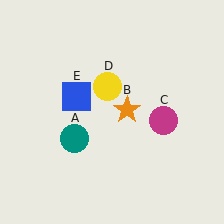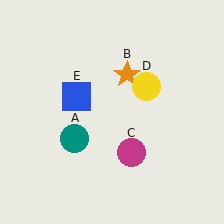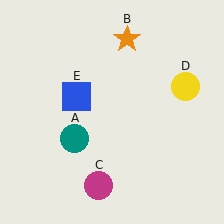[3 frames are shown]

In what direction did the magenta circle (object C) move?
The magenta circle (object C) moved down and to the left.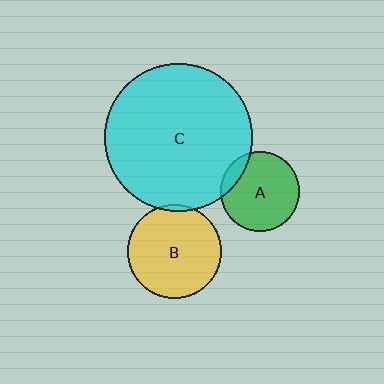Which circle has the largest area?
Circle C (cyan).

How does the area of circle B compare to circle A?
Approximately 1.4 times.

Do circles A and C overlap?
Yes.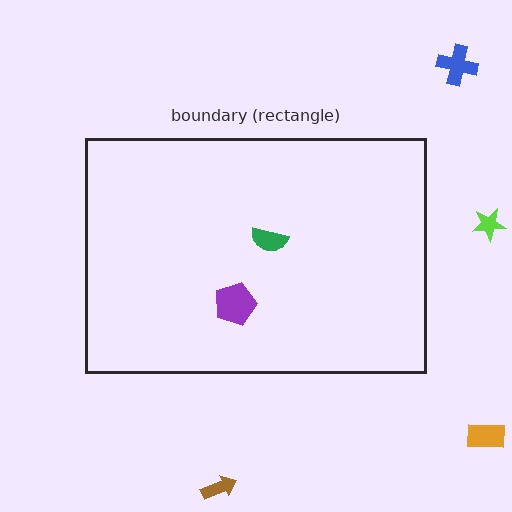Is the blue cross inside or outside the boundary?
Outside.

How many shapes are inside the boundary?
2 inside, 4 outside.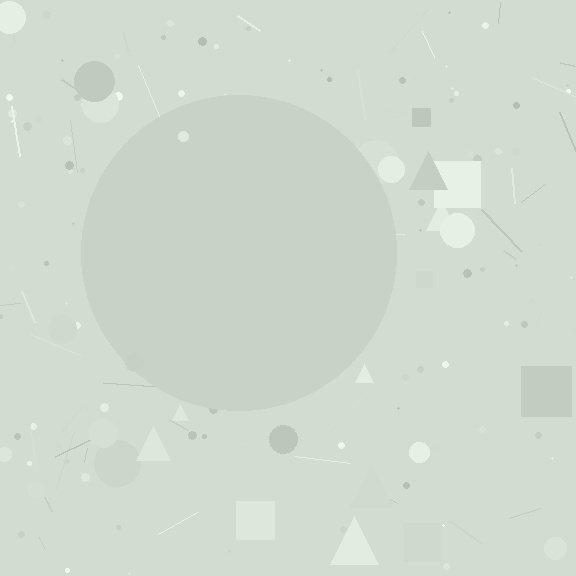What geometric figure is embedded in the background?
A circle is embedded in the background.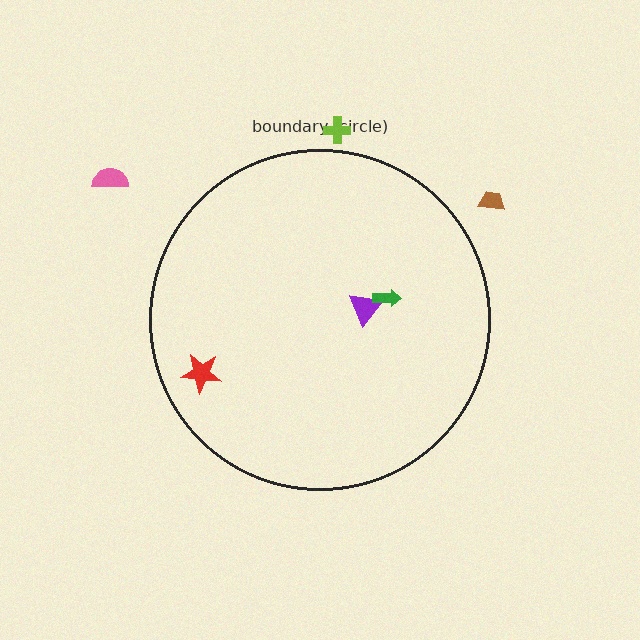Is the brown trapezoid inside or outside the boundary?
Outside.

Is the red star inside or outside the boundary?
Inside.